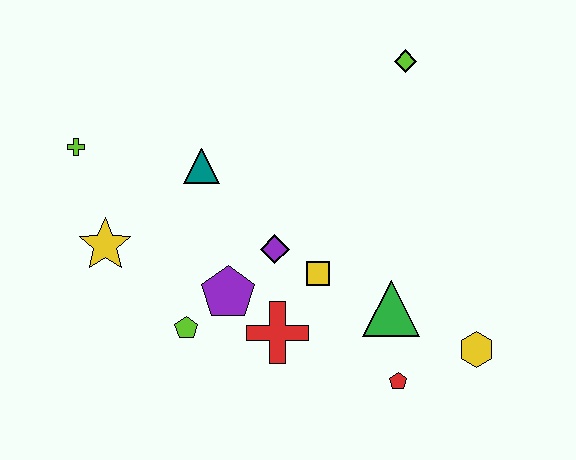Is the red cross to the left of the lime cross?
No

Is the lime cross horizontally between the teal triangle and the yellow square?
No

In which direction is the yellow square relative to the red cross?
The yellow square is above the red cross.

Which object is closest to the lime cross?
The yellow star is closest to the lime cross.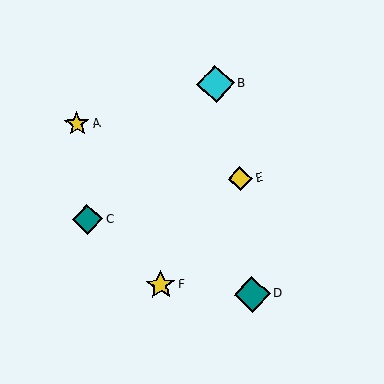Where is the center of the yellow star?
The center of the yellow star is at (77, 124).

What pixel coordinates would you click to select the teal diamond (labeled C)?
Click at (88, 219) to select the teal diamond C.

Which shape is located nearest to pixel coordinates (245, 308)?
The teal diamond (labeled D) at (252, 294) is nearest to that location.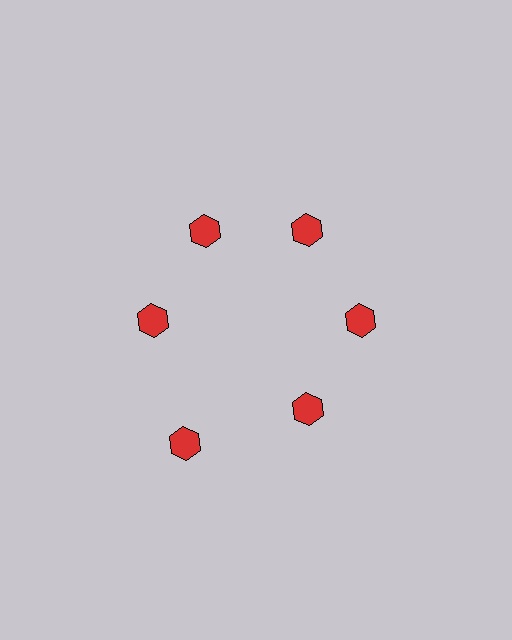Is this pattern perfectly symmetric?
No. The 6 red hexagons are arranged in a ring, but one element near the 7 o'clock position is pushed outward from the center, breaking the 6-fold rotational symmetry.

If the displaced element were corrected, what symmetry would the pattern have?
It would have 6-fold rotational symmetry — the pattern would map onto itself every 60 degrees.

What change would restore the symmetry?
The symmetry would be restored by moving it inward, back onto the ring so that all 6 hexagons sit at equal angles and equal distance from the center.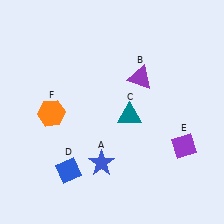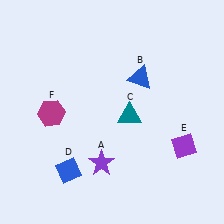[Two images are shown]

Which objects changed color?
A changed from blue to purple. B changed from purple to blue. F changed from orange to magenta.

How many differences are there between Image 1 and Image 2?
There are 3 differences between the two images.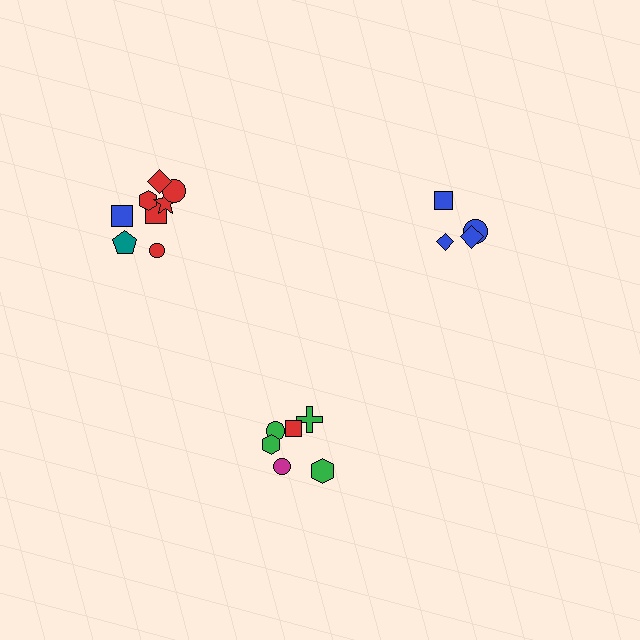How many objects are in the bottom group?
There are 6 objects.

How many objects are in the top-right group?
There are 4 objects.